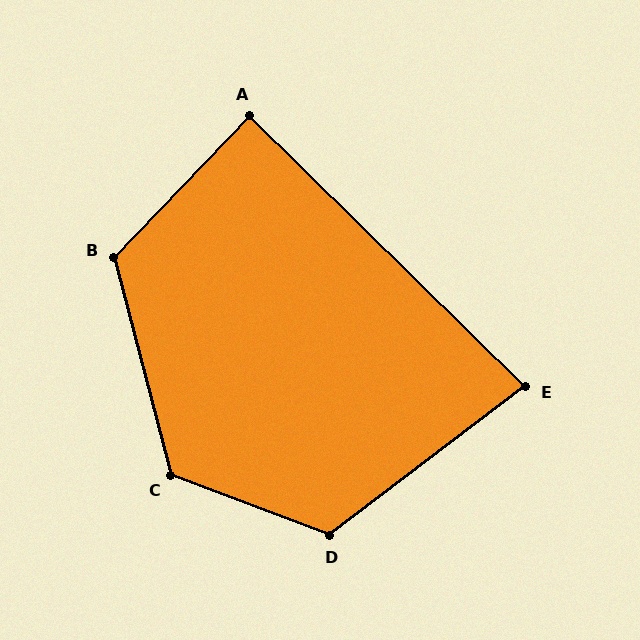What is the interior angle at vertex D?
Approximately 122 degrees (obtuse).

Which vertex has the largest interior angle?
C, at approximately 125 degrees.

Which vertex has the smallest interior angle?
E, at approximately 82 degrees.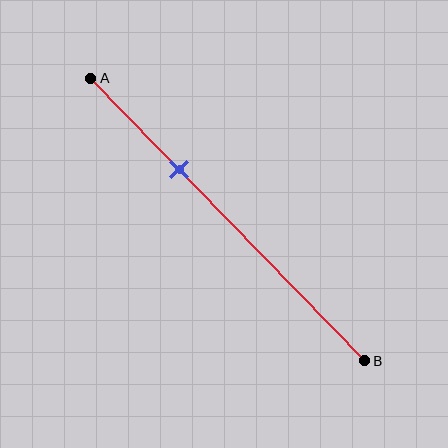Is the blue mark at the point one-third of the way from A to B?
Yes, the mark is approximately at the one-third point.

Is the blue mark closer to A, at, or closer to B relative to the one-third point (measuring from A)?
The blue mark is approximately at the one-third point of segment AB.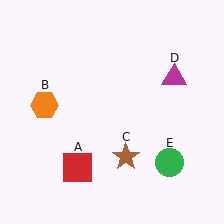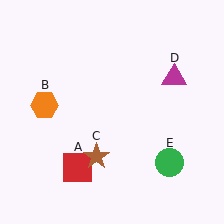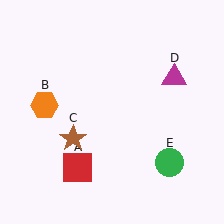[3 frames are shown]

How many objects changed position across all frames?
1 object changed position: brown star (object C).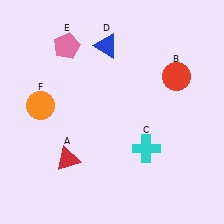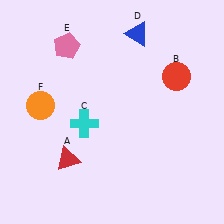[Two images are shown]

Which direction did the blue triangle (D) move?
The blue triangle (D) moved right.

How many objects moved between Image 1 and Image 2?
2 objects moved between the two images.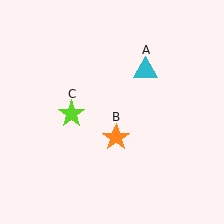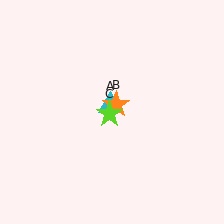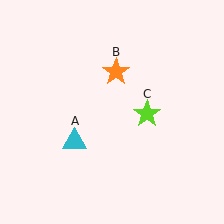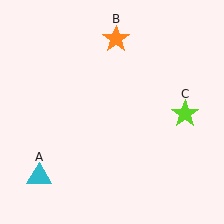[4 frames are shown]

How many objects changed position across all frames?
3 objects changed position: cyan triangle (object A), orange star (object B), lime star (object C).